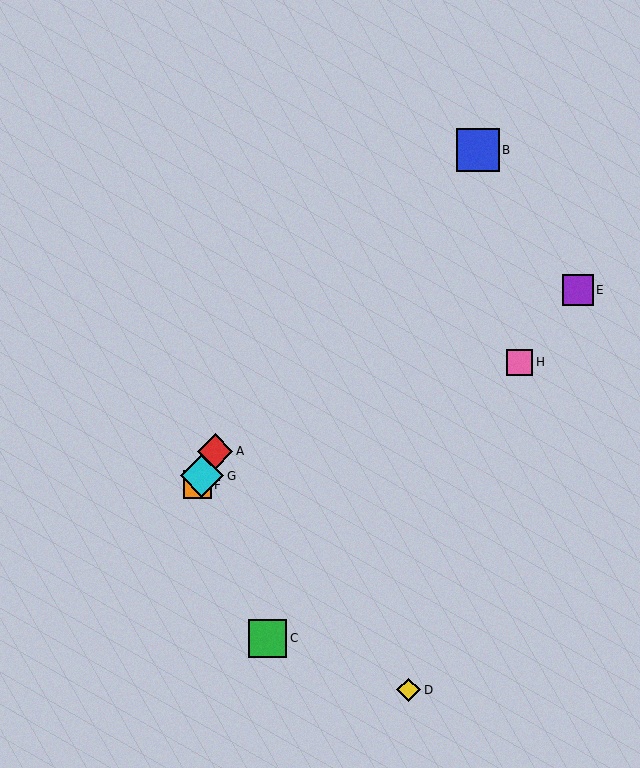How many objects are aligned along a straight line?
3 objects (A, F, G) are aligned along a straight line.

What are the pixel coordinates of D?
Object D is at (409, 690).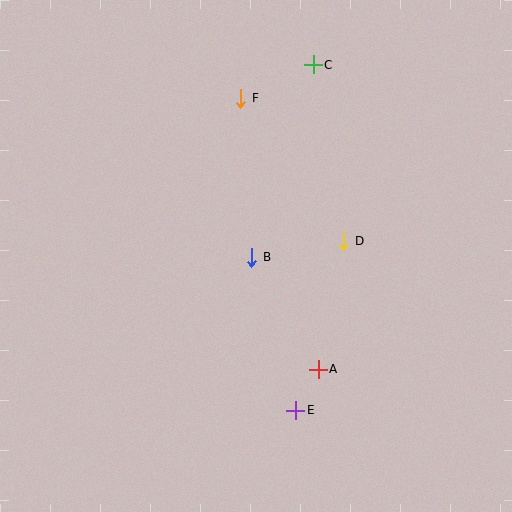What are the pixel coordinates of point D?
Point D is at (344, 241).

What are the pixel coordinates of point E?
Point E is at (296, 410).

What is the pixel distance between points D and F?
The distance between D and F is 176 pixels.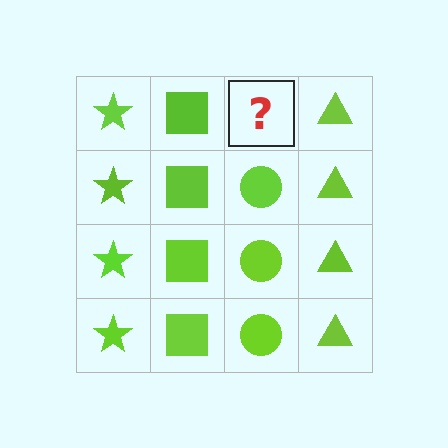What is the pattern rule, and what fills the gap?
The rule is that each column has a consistent shape. The gap should be filled with a lime circle.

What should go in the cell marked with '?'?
The missing cell should contain a lime circle.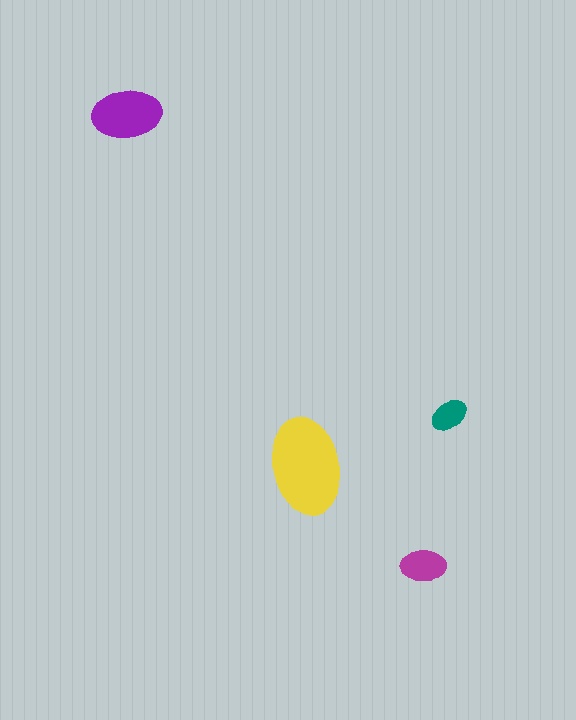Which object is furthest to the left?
The purple ellipse is leftmost.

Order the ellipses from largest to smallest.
the yellow one, the purple one, the magenta one, the teal one.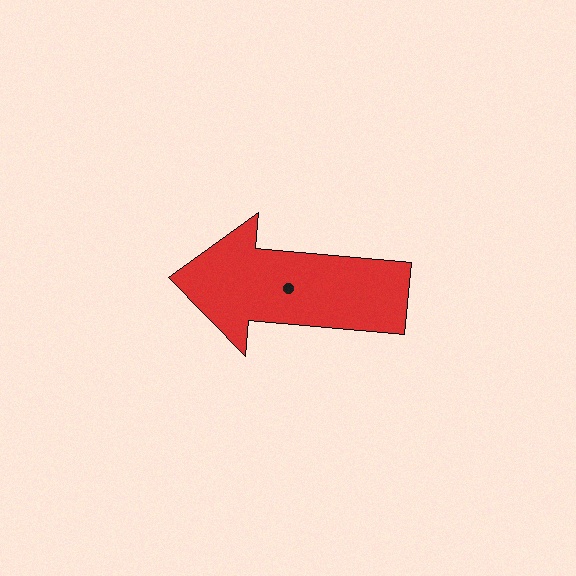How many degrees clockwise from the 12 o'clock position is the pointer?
Approximately 275 degrees.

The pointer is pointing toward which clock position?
Roughly 9 o'clock.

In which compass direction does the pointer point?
West.